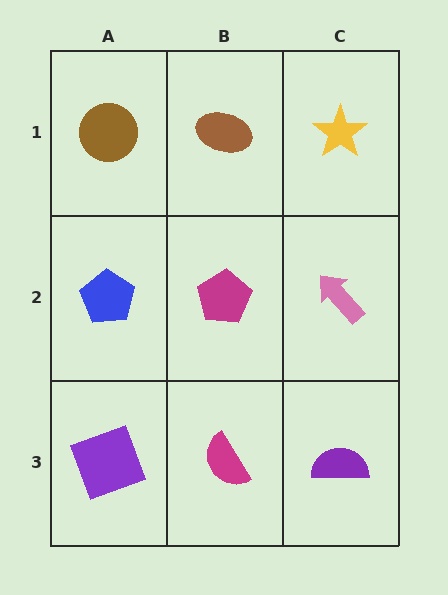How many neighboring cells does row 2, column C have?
3.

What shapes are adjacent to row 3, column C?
A pink arrow (row 2, column C), a magenta semicircle (row 3, column B).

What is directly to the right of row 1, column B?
A yellow star.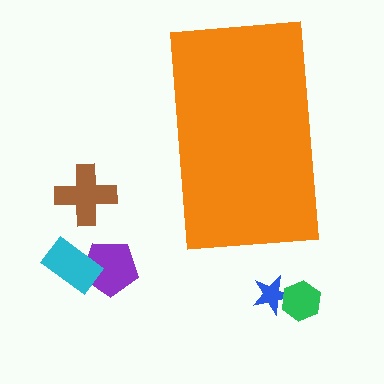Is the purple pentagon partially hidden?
No, the purple pentagon is fully visible.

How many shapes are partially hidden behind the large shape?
0 shapes are partially hidden.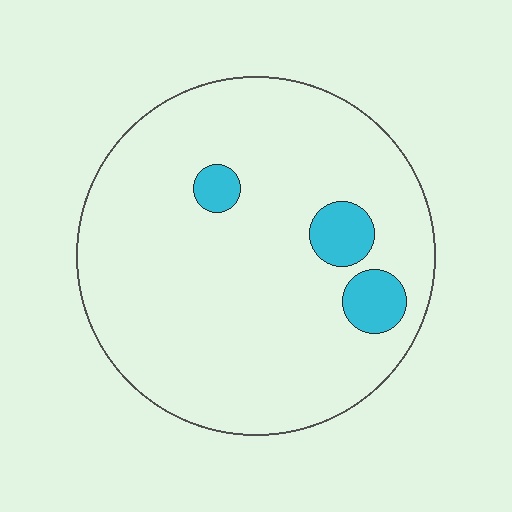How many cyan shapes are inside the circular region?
3.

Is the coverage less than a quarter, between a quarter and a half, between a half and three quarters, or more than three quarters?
Less than a quarter.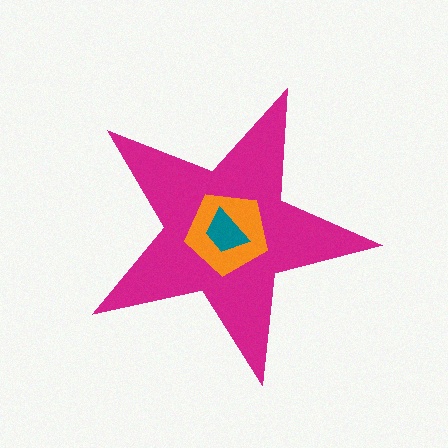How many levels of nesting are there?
3.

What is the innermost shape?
The teal trapezoid.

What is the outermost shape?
The magenta star.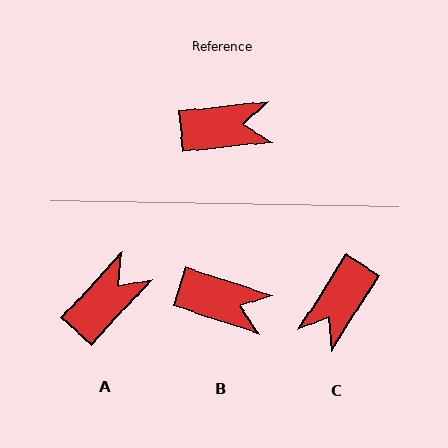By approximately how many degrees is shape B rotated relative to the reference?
Approximately 24 degrees clockwise.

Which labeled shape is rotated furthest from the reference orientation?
C, about 128 degrees away.